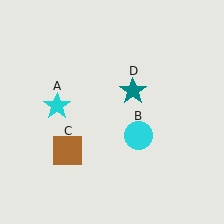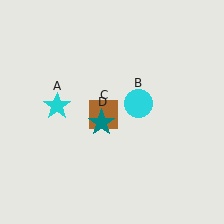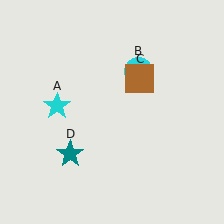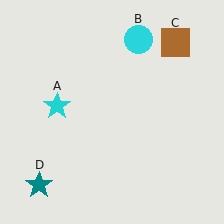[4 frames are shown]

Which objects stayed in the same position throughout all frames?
Cyan star (object A) remained stationary.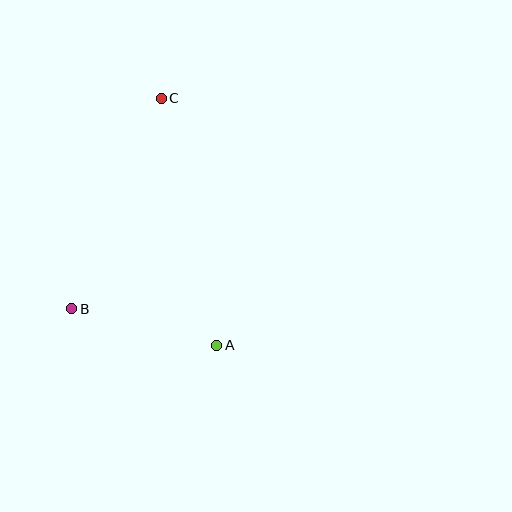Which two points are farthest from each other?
Points A and C are farthest from each other.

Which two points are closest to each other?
Points A and B are closest to each other.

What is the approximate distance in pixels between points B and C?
The distance between B and C is approximately 228 pixels.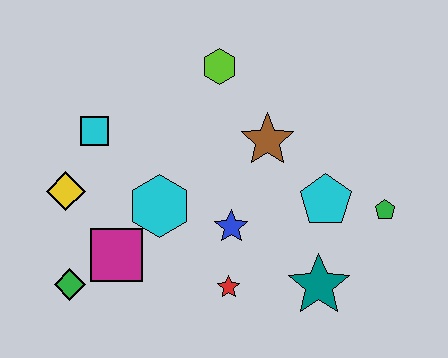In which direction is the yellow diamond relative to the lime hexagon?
The yellow diamond is to the left of the lime hexagon.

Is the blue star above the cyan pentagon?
No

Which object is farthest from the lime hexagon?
The green diamond is farthest from the lime hexagon.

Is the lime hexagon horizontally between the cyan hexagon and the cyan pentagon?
Yes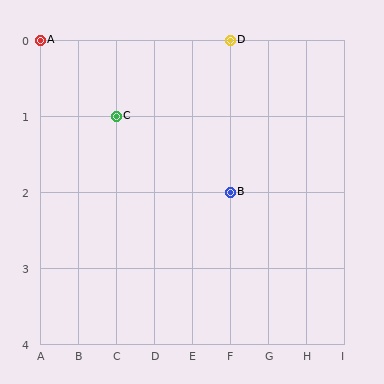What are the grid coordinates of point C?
Point C is at grid coordinates (C, 1).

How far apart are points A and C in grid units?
Points A and C are 2 columns and 1 row apart (about 2.2 grid units diagonally).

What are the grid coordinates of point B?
Point B is at grid coordinates (F, 2).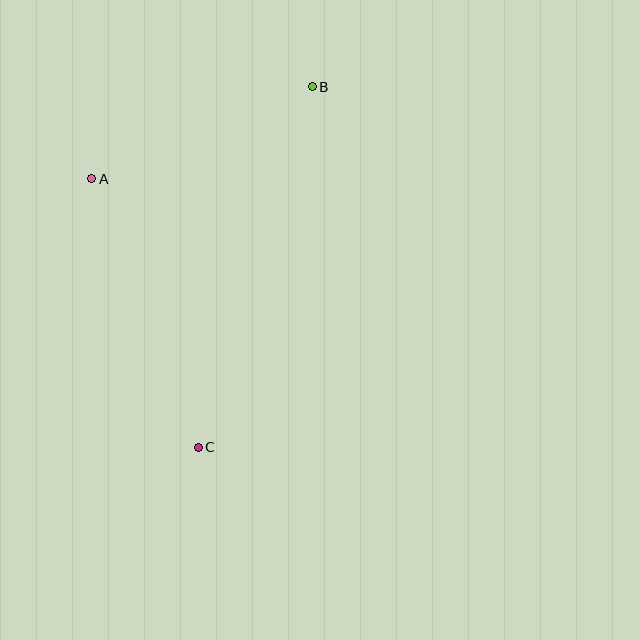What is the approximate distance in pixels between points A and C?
The distance between A and C is approximately 289 pixels.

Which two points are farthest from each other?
Points B and C are farthest from each other.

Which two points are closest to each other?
Points A and B are closest to each other.